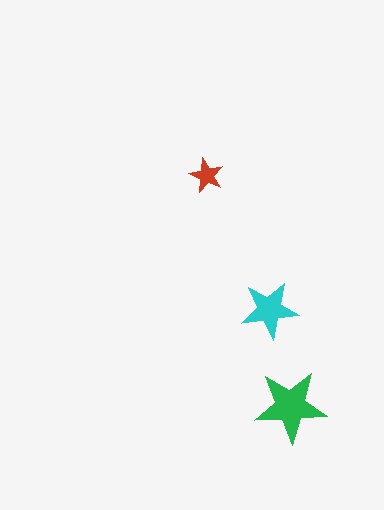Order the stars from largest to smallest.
the green one, the cyan one, the red one.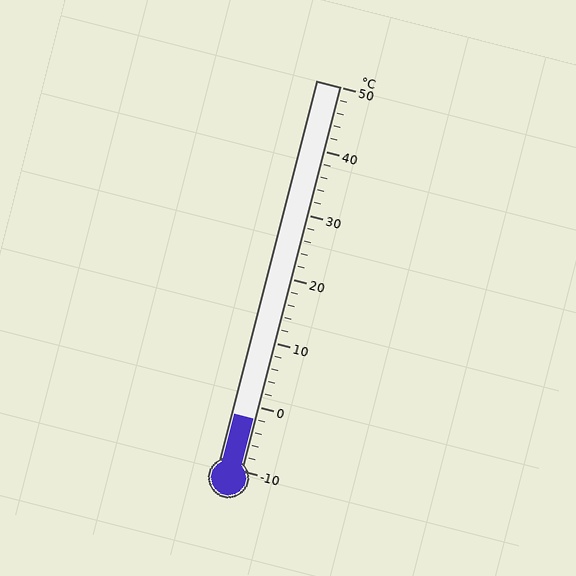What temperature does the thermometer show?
The thermometer shows approximately -2°C.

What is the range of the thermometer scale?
The thermometer scale ranges from -10°C to 50°C.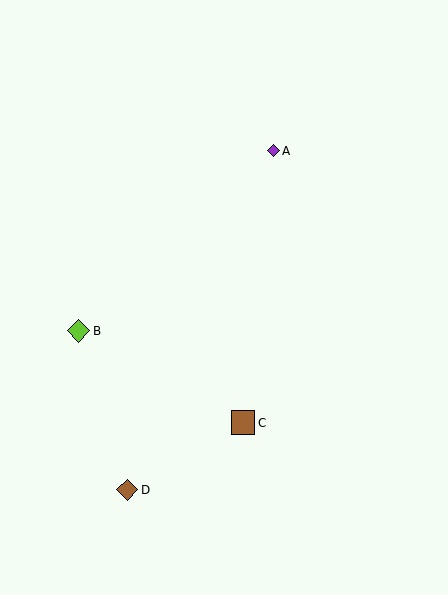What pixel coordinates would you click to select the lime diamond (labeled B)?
Click at (79, 331) to select the lime diamond B.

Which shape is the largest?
The brown square (labeled C) is the largest.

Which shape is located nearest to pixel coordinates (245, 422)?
The brown square (labeled C) at (243, 423) is nearest to that location.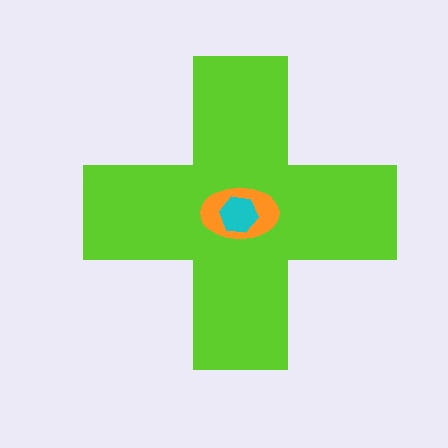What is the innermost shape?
The cyan hexagon.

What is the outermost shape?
The lime cross.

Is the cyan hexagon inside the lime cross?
Yes.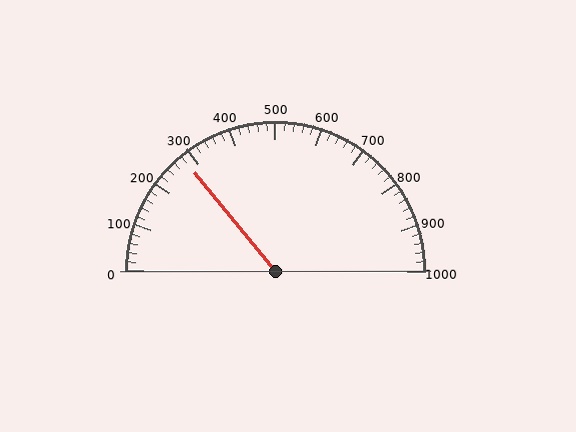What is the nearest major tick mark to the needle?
The nearest major tick mark is 300.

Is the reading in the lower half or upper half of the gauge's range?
The reading is in the lower half of the range (0 to 1000).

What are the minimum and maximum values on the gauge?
The gauge ranges from 0 to 1000.